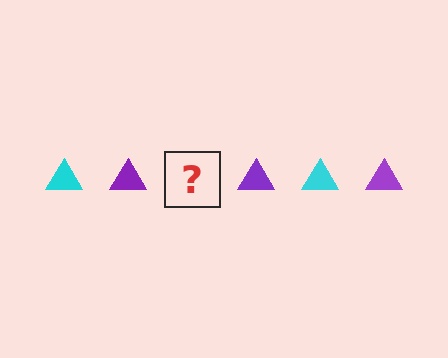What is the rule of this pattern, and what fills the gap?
The rule is that the pattern cycles through cyan, purple triangles. The gap should be filled with a cyan triangle.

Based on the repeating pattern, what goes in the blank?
The blank should be a cyan triangle.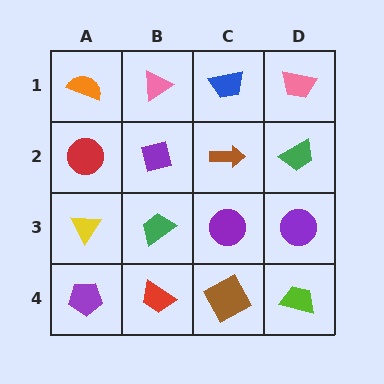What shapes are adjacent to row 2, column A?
An orange semicircle (row 1, column A), a yellow triangle (row 3, column A), a purple diamond (row 2, column B).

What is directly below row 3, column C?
A brown square.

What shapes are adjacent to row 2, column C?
A blue trapezoid (row 1, column C), a purple circle (row 3, column C), a purple diamond (row 2, column B), a green trapezoid (row 2, column D).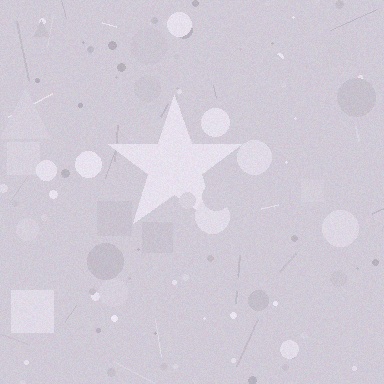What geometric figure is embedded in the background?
A star is embedded in the background.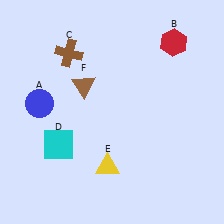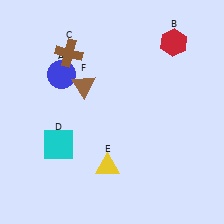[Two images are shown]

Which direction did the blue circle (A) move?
The blue circle (A) moved up.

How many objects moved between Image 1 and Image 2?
1 object moved between the two images.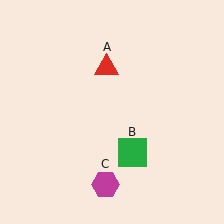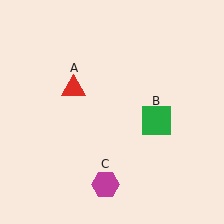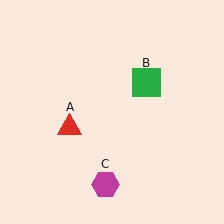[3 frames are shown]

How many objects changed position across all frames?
2 objects changed position: red triangle (object A), green square (object B).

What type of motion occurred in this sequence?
The red triangle (object A), green square (object B) rotated counterclockwise around the center of the scene.